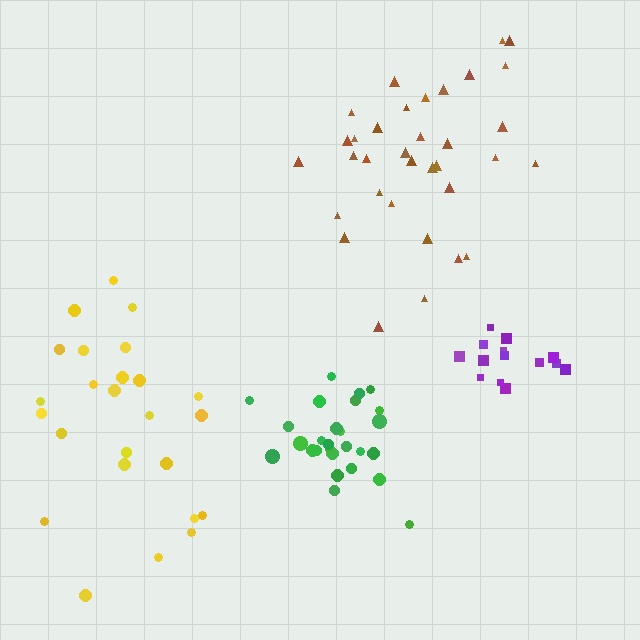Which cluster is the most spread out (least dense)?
Yellow.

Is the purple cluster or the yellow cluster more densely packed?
Purple.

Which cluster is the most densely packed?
Green.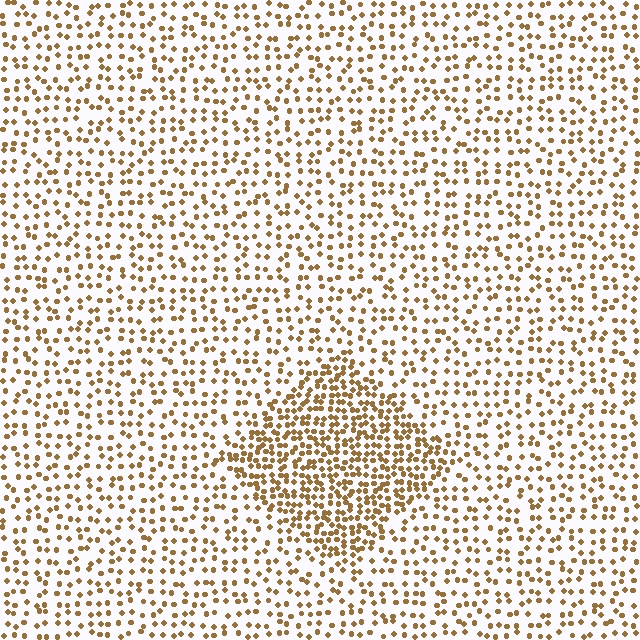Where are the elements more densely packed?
The elements are more densely packed inside the diamond boundary.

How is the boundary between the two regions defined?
The boundary is defined by a change in element density (approximately 2.1x ratio). All elements are the same color, size, and shape.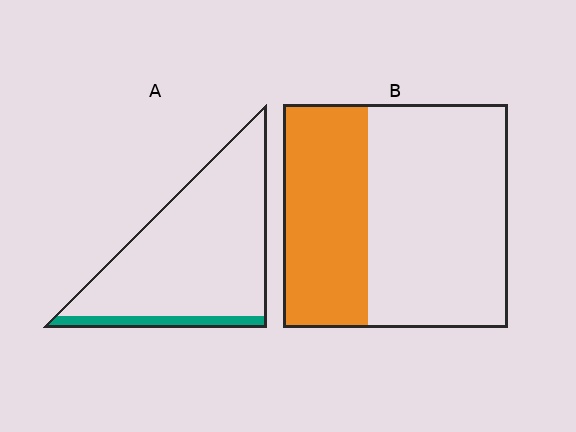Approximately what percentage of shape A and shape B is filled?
A is approximately 10% and B is approximately 40%.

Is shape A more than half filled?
No.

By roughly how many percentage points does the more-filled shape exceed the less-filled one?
By roughly 25 percentage points (B over A).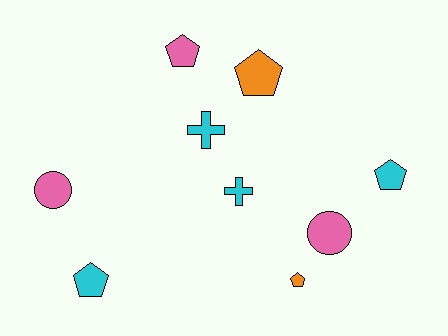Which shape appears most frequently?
Pentagon, with 5 objects.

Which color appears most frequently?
Cyan, with 4 objects.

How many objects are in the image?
There are 9 objects.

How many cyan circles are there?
There are no cyan circles.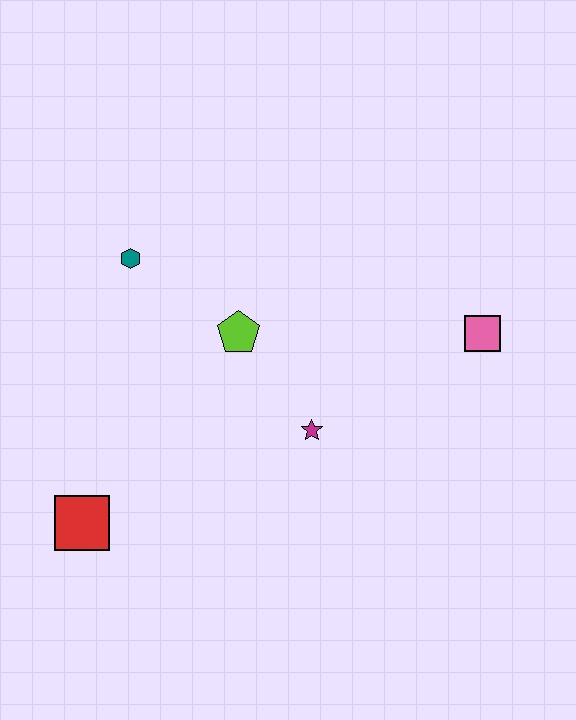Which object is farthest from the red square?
The pink square is farthest from the red square.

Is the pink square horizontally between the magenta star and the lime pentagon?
No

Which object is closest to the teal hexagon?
The lime pentagon is closest to the teal hexagon.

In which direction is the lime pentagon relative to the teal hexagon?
The lime pentagon is to the right of the teal hexagon.